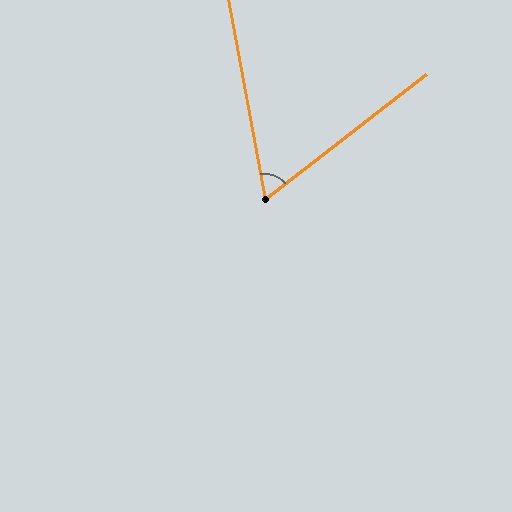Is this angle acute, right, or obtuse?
It is acute.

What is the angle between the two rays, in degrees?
Approximately 62 degrees.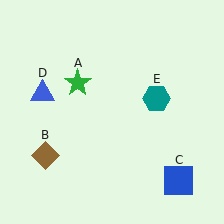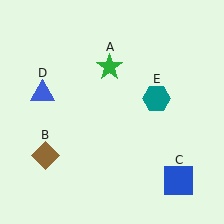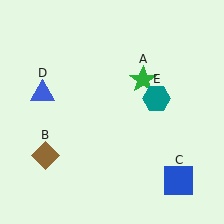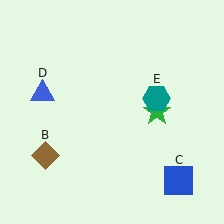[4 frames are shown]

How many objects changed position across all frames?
1 object changed position: green star (object A).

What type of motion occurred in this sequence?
The green star (object A) rotated clockwise around the center of the scene.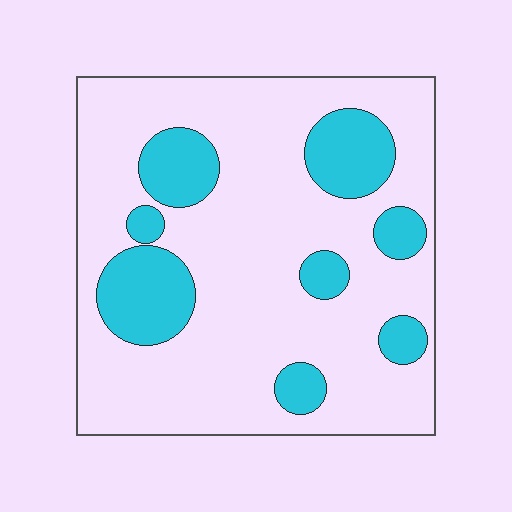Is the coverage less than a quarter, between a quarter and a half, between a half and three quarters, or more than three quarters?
Less than a quarter.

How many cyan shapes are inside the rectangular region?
8.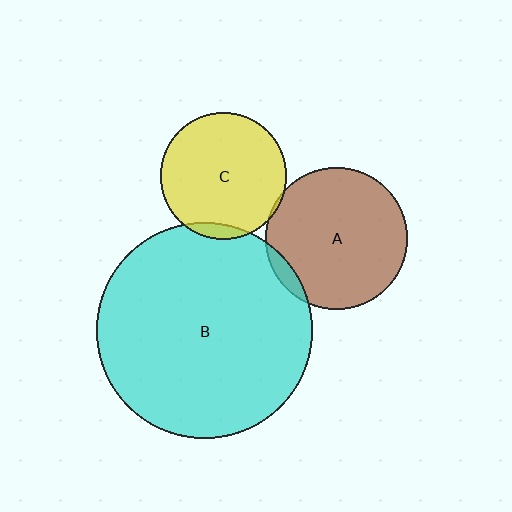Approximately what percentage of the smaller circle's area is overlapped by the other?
Approximately 5%.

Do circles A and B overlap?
Yes.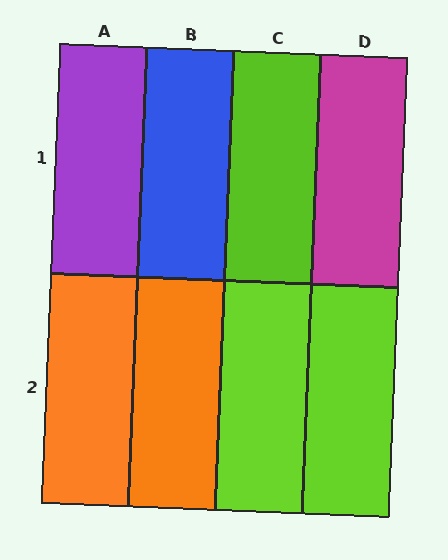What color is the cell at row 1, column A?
Purple.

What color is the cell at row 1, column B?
Blue.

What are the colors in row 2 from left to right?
Orange, orange, lime, lime.